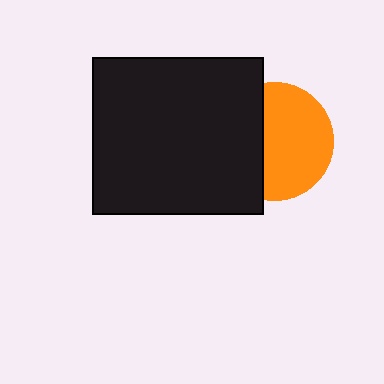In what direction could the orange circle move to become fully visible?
The orange circle could move right. That would shift it out from behind the black rectangle entirely.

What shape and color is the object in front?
The object in front is a black rectangle.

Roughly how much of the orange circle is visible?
About half of it is visible (roughly 62%).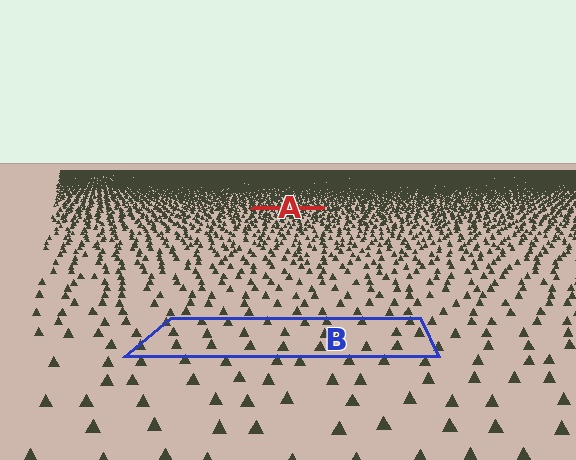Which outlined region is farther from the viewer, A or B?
Region A is farther from the viewer — the texture elements inside it appear smaller and more densely packed.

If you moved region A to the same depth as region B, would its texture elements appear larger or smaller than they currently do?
They would appear larger. At a closer depth, the same texture elements are projected at a bigger on-screen size.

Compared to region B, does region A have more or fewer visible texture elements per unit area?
Region A has more texture elements per unit area — they are packed more densely because it is farther away.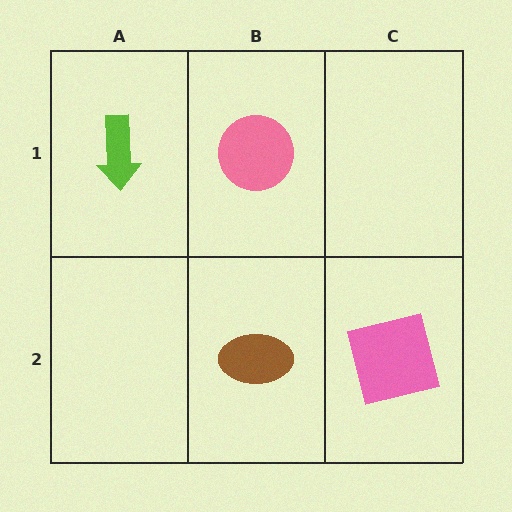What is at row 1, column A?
A lime arrow.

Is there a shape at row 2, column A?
No, that cell is empty.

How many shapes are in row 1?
2 shapes.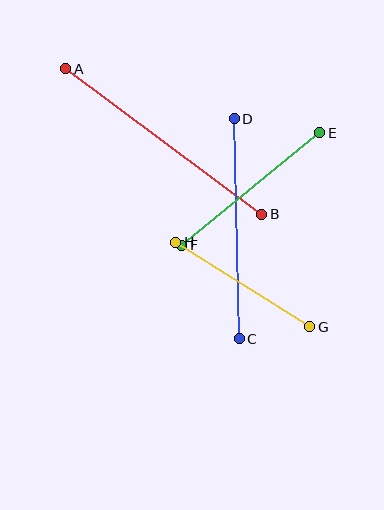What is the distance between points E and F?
The distance is approximately 178 pixels.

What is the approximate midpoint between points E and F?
The midpoint is at approximately (251, 189) pixels.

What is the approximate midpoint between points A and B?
The midpoint is at approximately (164, 142) pixels.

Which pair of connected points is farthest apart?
Points A and B are farthest apart.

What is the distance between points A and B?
The distance is approximately 244 pixels.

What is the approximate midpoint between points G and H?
The midpoint is at approximately (243, 285) pixels.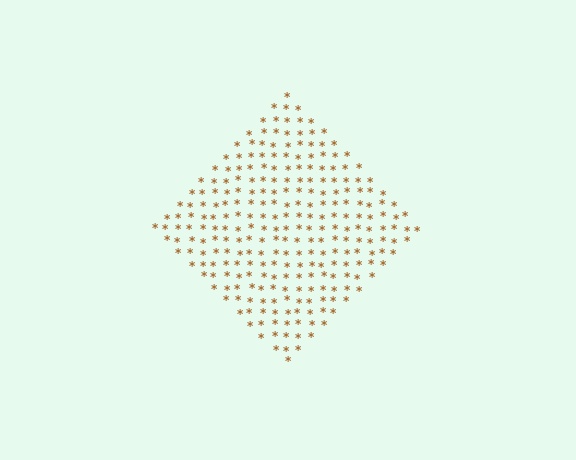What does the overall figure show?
The overall figure shows a diamond.